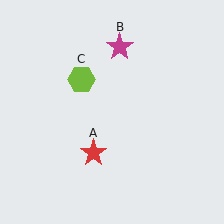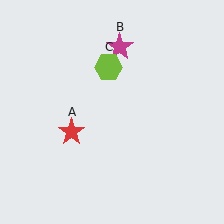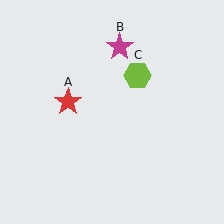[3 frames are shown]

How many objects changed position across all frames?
2 objects changed position: red star (object A), lime hexagon (object C).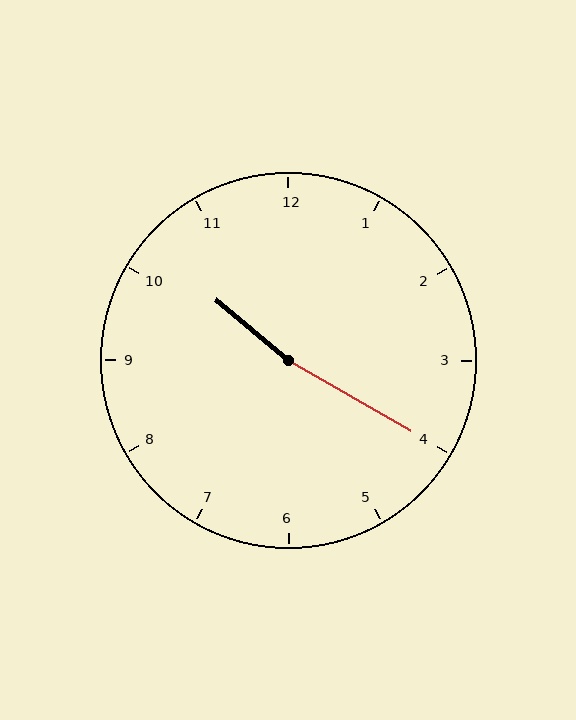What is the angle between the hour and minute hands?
Approximately 170 degrees.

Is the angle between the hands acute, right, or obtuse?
It is obtuse.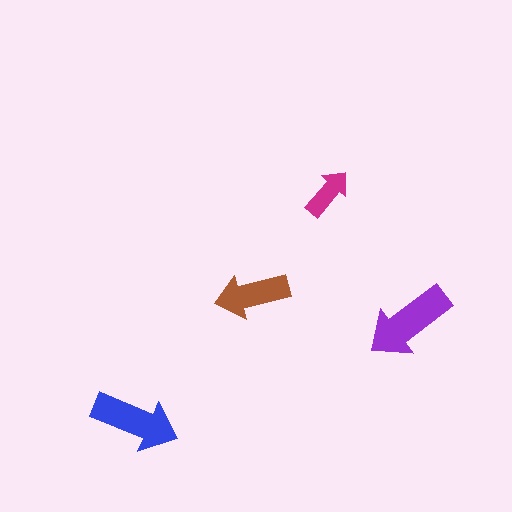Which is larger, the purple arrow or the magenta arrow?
The purple one.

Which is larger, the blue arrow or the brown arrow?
The blue one.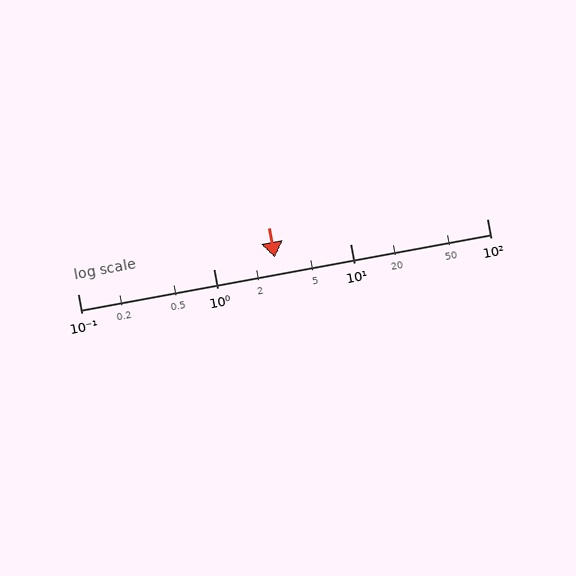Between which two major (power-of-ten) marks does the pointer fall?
The pointer is between 1 and 10.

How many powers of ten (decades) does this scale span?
The scale spans 3 decades, from 0.1 to 100.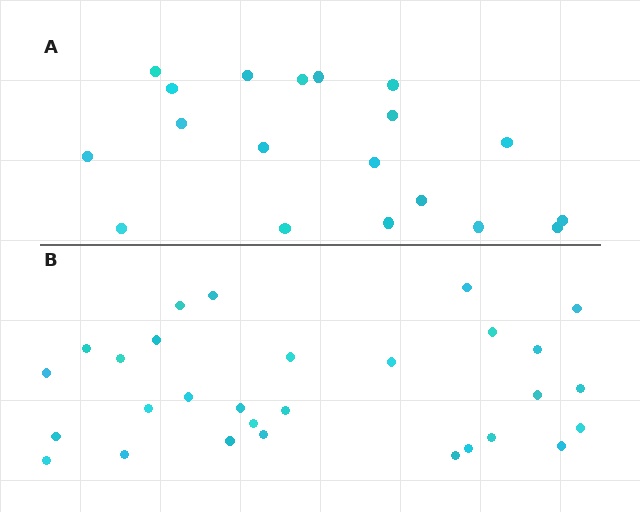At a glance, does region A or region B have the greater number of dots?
Region B (the bottom region) has more dots.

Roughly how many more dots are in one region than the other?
Region B has roughly 10 or so more dots than region A.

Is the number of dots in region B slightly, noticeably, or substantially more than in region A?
Region B has substantially more. The ratio is roughly 1.5 to 1.